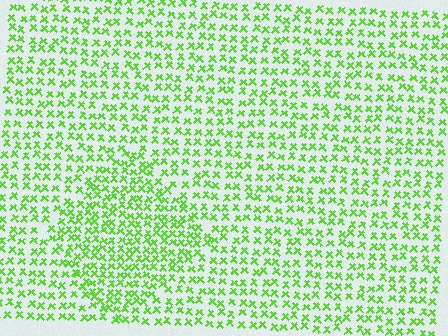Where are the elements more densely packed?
The elements are more densely packed inside the diamond boundary.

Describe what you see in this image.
The image contains small lime elements arranged at two different densities. A diamond-shaped region is visible where the elements are more densely packed than the surrounding area.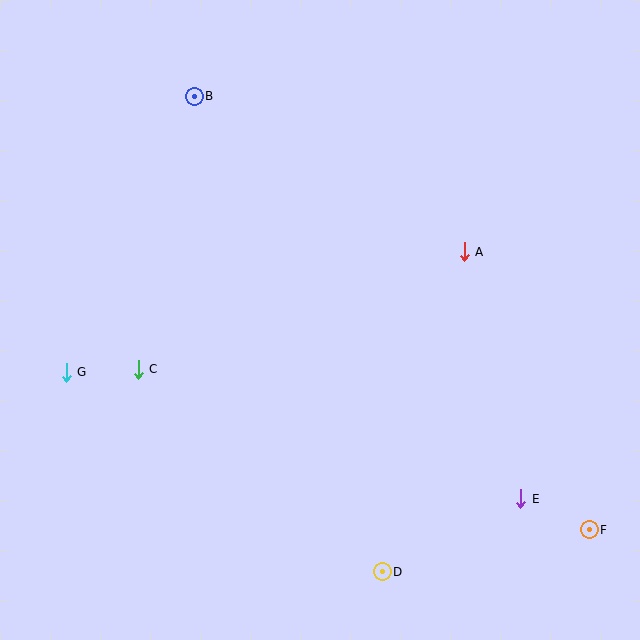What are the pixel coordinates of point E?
Point E is at (521, 499).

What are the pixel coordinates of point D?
Point D is at (382, 572).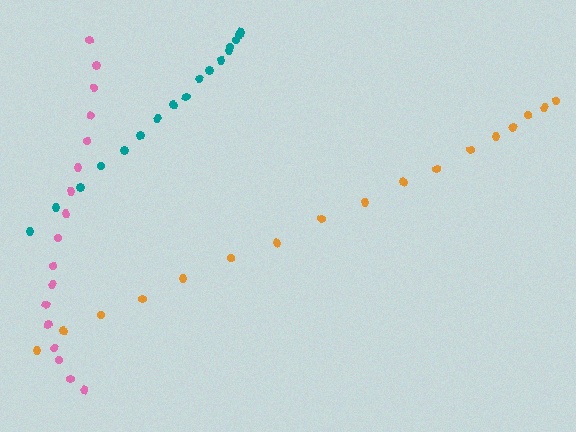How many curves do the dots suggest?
There are 3 distinct paths.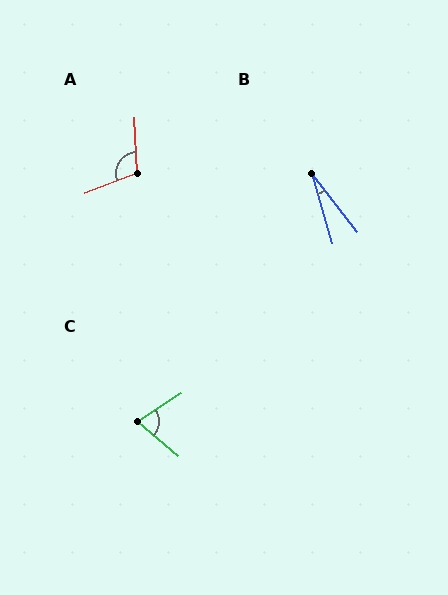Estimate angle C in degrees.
Approximately 73 degrees.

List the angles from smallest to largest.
B (22°), C (73°), A (109°).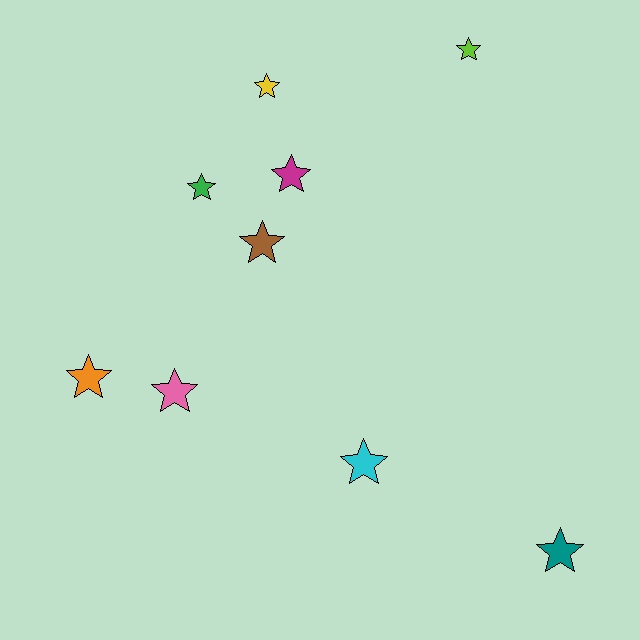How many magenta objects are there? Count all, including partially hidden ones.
There is 1 magenta object.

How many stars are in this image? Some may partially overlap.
There are 9 stars.